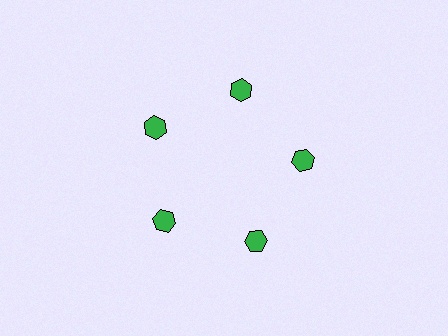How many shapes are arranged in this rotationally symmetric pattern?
There are 5 shapes, arranged in 5 groups of 1.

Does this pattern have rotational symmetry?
Yes, this pattern has 5-fold rotational symmetry. It looks the same after rotating 72 degrees around the center.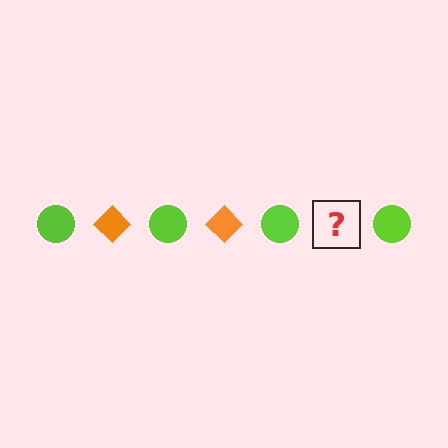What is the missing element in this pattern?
The missing element is an orange diamond.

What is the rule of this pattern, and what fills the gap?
The rule is that the pattern alternates between lime circle and orange diamond. The gap should be filled with an orange diamond.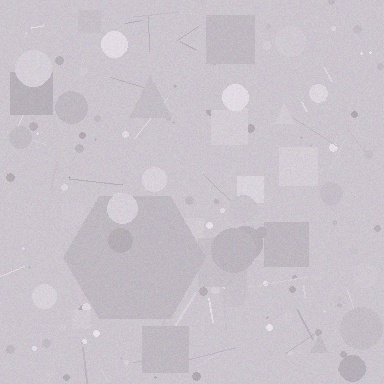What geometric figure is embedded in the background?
A hexagon is embedded in the background.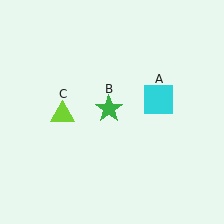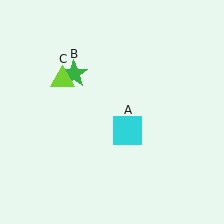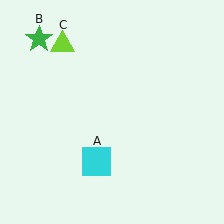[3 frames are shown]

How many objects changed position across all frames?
3 objects changed position: cyan square (object A), green star (object B), lime triangle (object C).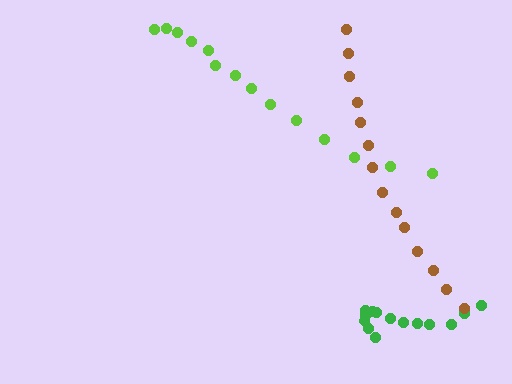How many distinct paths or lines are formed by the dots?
There are 3 distinct paths.